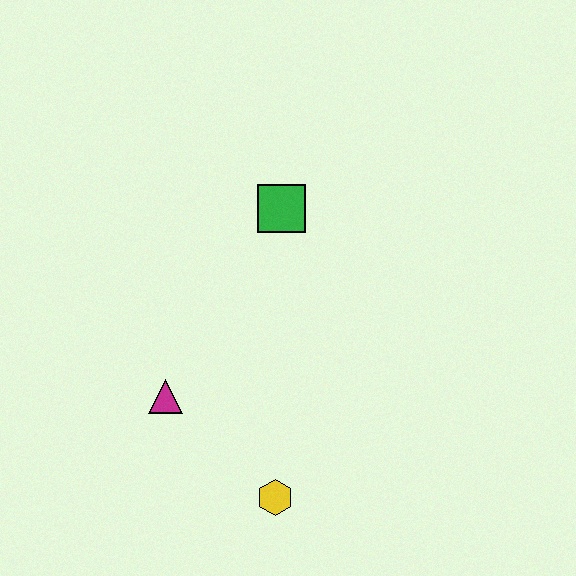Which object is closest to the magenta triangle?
The yellow hexagon is closest to the magenta triangle.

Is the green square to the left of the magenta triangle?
No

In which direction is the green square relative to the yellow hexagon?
The green square is above the yellow hexagon.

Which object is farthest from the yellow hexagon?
The green square is farthest from the yellow hexagon.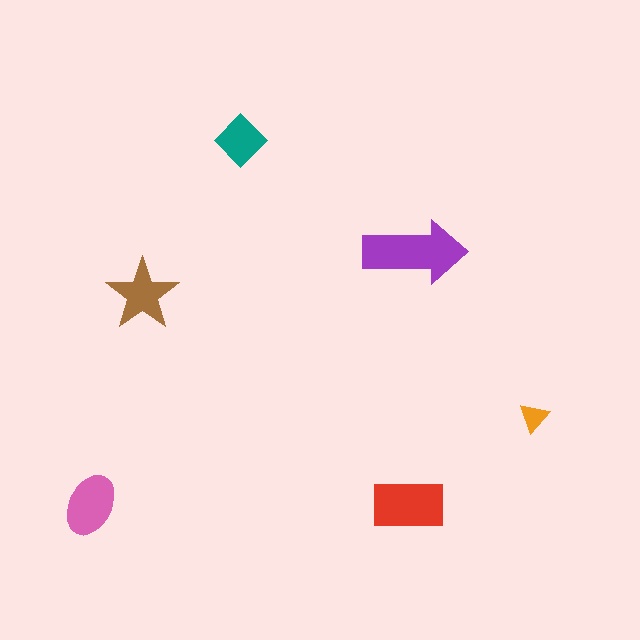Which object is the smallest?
The orange triangle.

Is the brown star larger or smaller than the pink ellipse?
Smaller.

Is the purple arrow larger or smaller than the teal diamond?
Larger.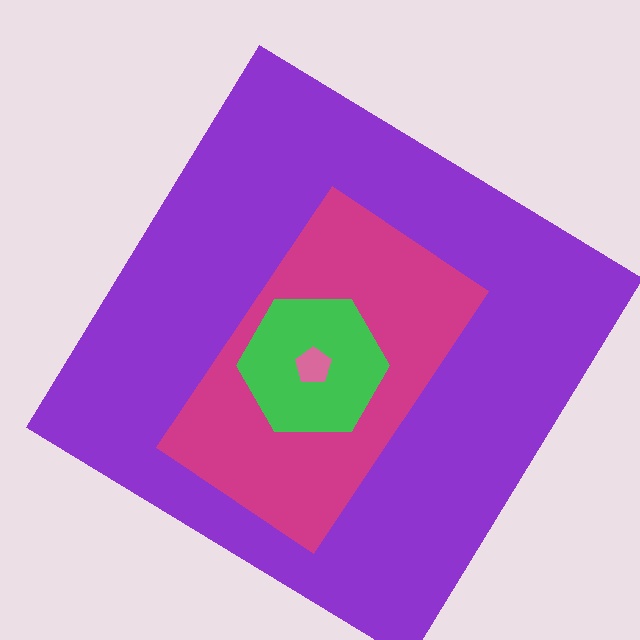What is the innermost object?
The pink pentagon.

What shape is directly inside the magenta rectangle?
The green hexagon.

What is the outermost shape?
The purple diamond.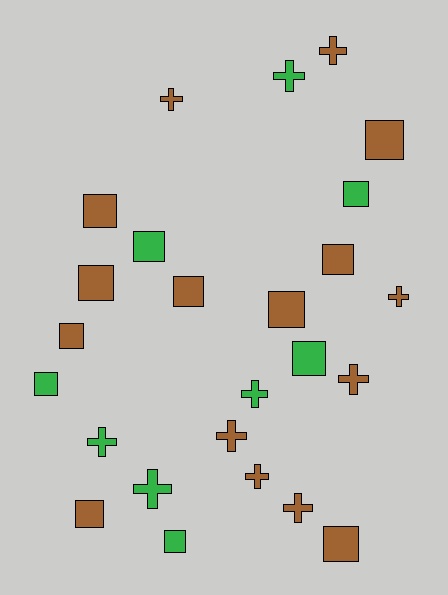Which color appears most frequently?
Brown, with 16 objects.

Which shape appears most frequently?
Square, with 14 objects.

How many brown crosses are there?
There are 7 brown crosses.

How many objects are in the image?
There are 25 objects.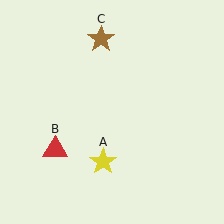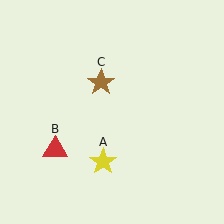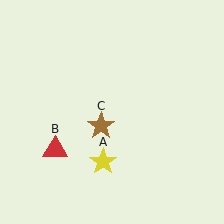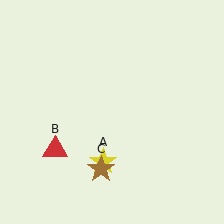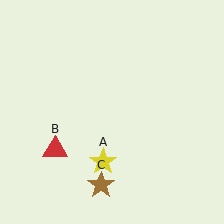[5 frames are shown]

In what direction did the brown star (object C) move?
The brown star (object C) moved down.